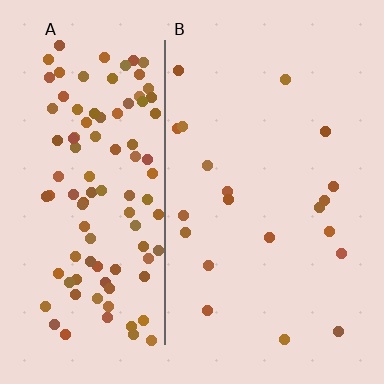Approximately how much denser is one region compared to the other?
Approximately 5.4× — region A over region B.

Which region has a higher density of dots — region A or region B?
A (the left).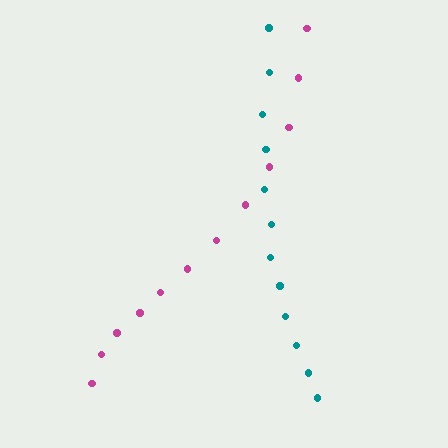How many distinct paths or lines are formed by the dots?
There are 2 distinct paths.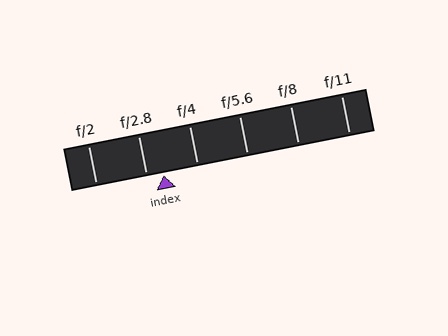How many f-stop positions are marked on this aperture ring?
There are 6 f-stop positions marked.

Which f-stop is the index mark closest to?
The index mark is closest to f/2.8.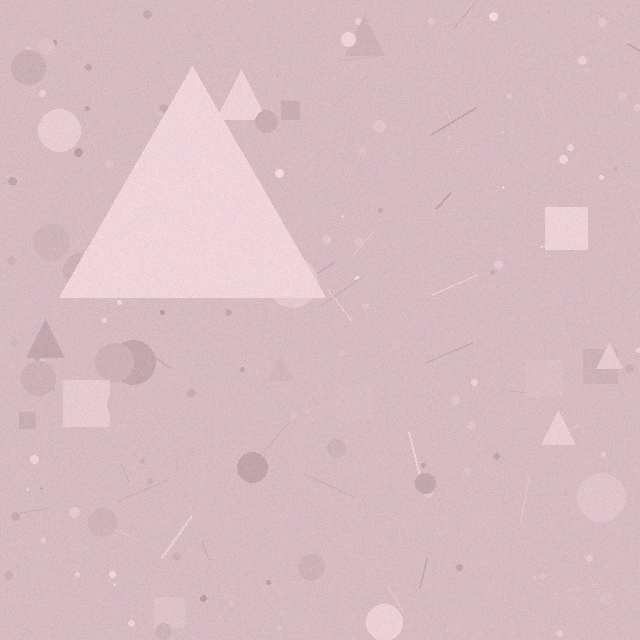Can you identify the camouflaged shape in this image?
The camouflaged shape is a triangle.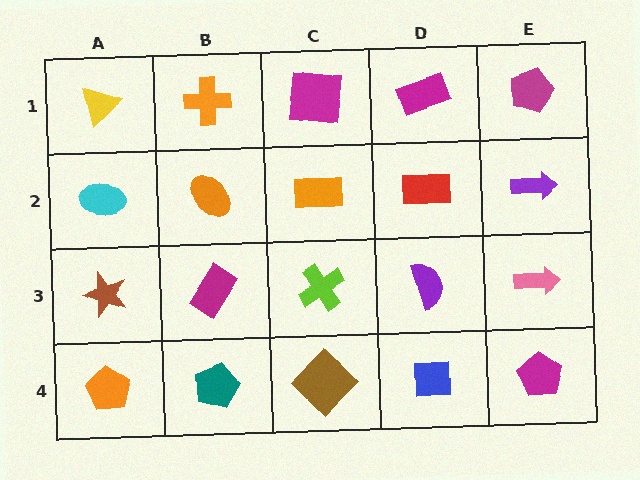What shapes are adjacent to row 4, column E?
A pink arrow (row 3, column E), a blue square (row 4, column D).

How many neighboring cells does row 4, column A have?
2.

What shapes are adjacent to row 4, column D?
A purple semicircle (row 3, column D), a brown diamond (row 4, column C), a magenta pentagon (row 4, column E).